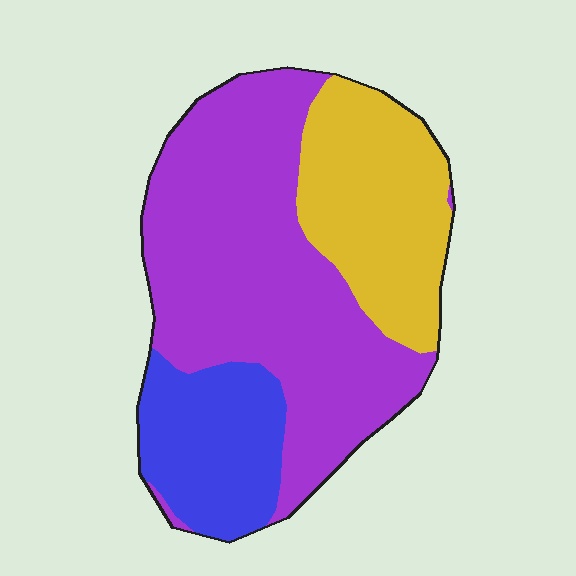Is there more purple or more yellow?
Purple.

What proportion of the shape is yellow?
Yellow covers roughly 25% of the shape.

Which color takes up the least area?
Blue, at roughly 20%.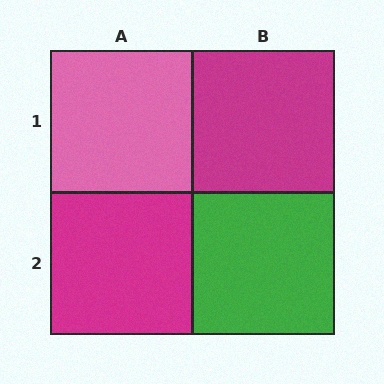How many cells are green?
1 cell is green.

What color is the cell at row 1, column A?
Pink.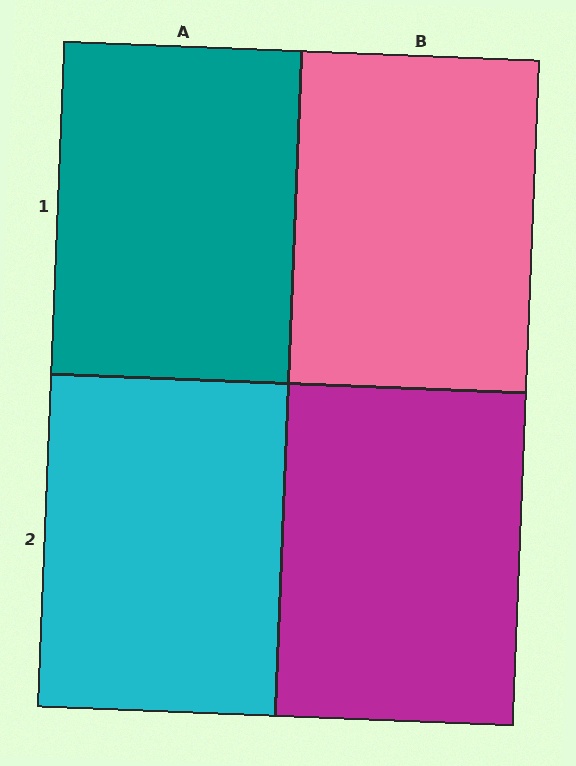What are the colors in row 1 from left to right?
Teal, pink.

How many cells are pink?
1 cell is pink.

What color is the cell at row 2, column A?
Cyan.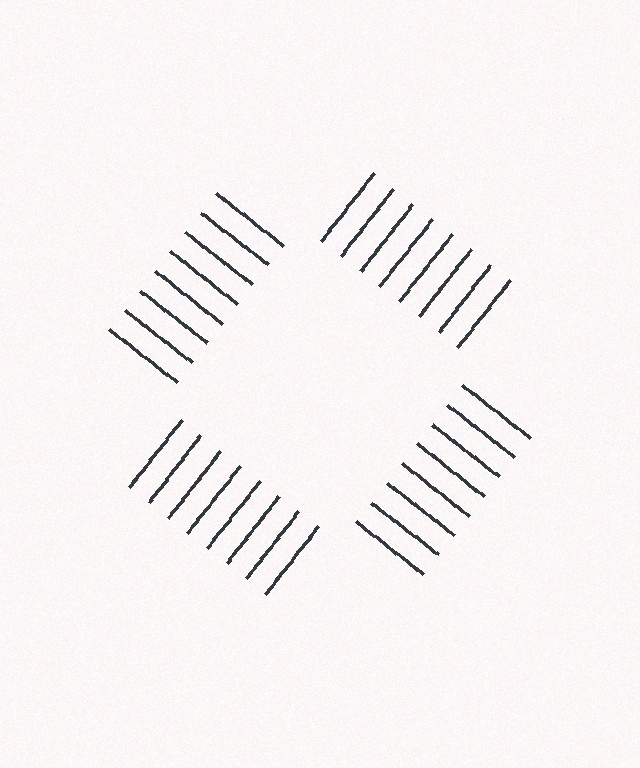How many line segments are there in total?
32 — 8 along each of the 4 edges.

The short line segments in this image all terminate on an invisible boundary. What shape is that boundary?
An illusory square — the line segments terminate on its edges but no continuous stroke is drawn.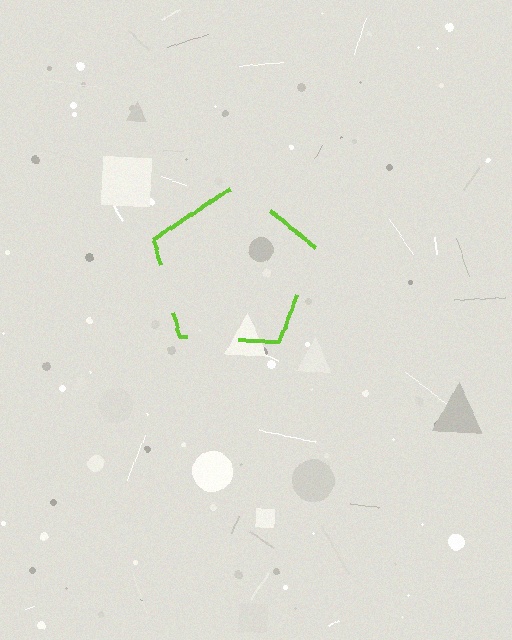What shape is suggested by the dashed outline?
The dashed outline suggests a pentagon.